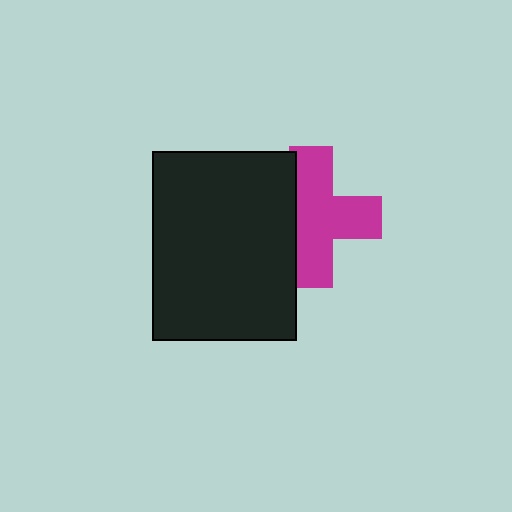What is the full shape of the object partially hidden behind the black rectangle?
The partially hidden object is a magenta cross.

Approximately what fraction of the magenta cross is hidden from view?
Roughly 31% of the magenta cross is hidden behind the black rectangle.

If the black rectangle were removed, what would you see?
You would see the complete magenta cross.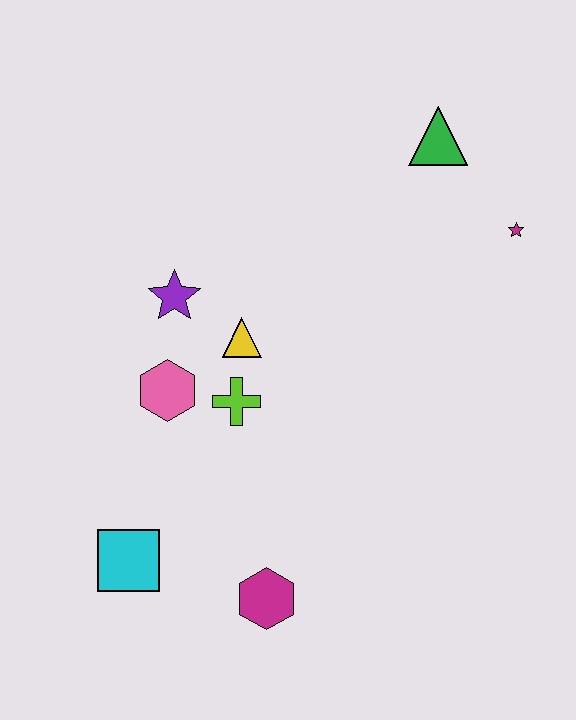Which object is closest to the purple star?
The yellow triangle is closest to the purple star.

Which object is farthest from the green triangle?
The cyan square is farthest from the green triangle.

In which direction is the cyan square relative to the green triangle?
The cyan square is below the green triangle.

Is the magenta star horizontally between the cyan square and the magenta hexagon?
No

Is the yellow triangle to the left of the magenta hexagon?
Yes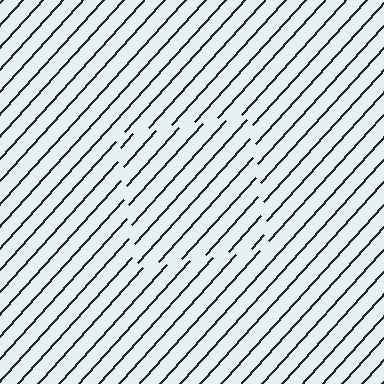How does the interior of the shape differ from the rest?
The interior of the shape contains the same grating, shifted by half a period — the contour is defined by the phase discontinuity where line-ends from the inner and outer gratings abut.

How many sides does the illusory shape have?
4 sides — the line-ends trace a square.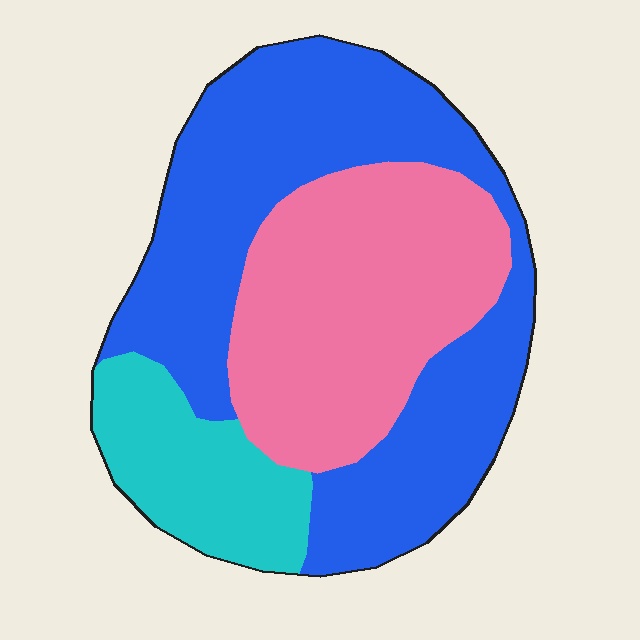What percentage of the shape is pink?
Pink covers roughly 35% of the shape.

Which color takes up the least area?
Cyan, at roughly 15%.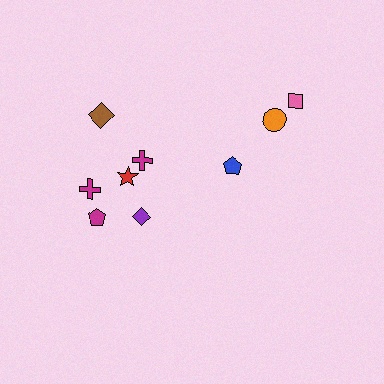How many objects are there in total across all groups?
There are 9 objects.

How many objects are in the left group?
There are 6 objects.